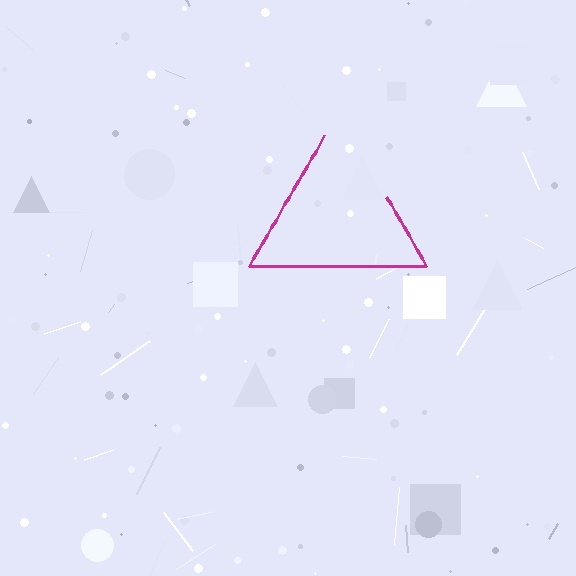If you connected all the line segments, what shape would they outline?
They would outline a triangle.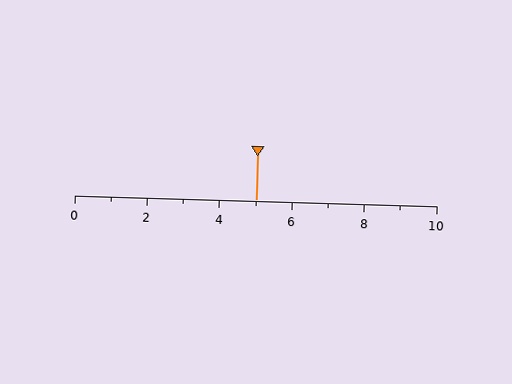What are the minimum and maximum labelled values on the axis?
The axis runs from 0 to 10.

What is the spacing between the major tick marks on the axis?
The major ticks are spaced 2 apart.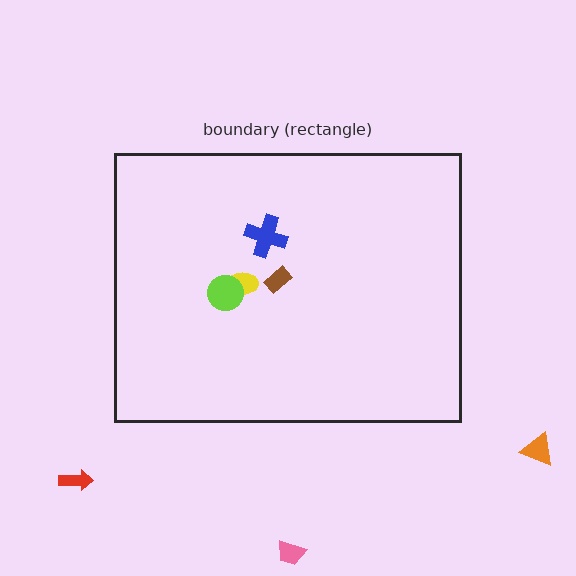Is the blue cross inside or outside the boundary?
Inside.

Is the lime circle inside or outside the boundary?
Inside.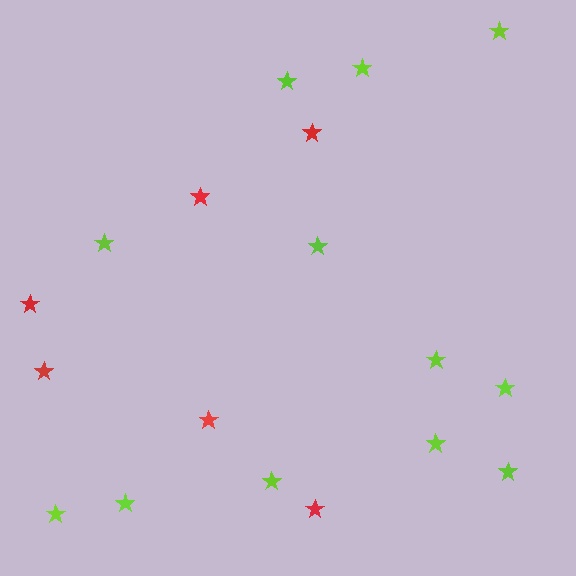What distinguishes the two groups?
There are 2 groups: one group of red stars (6) and one group of lime stars (12).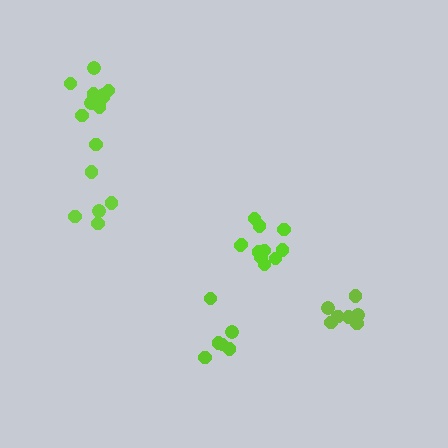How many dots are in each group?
Group 1: 7 dots, Group 2: 6 dots, Group 3: 5 dots, Group 4: 11 dots, Group 5: 11 dots (40 total).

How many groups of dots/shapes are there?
There are 5 groups.